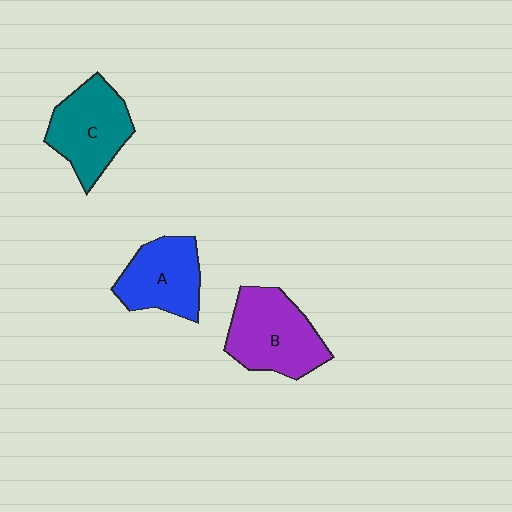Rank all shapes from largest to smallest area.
From largest to smallest: B (purple), C (teal), A (blue).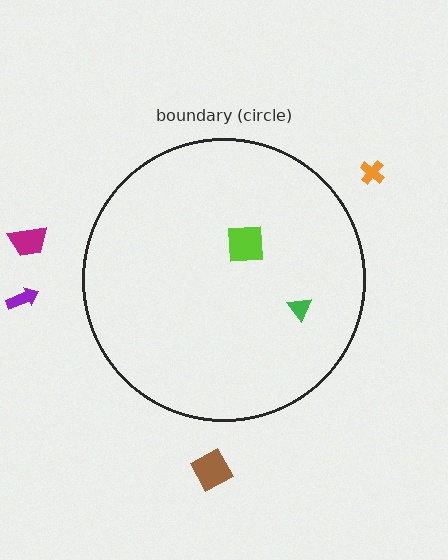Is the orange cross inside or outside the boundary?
Outside.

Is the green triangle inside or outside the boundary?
Inside.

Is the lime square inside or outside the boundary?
Inside.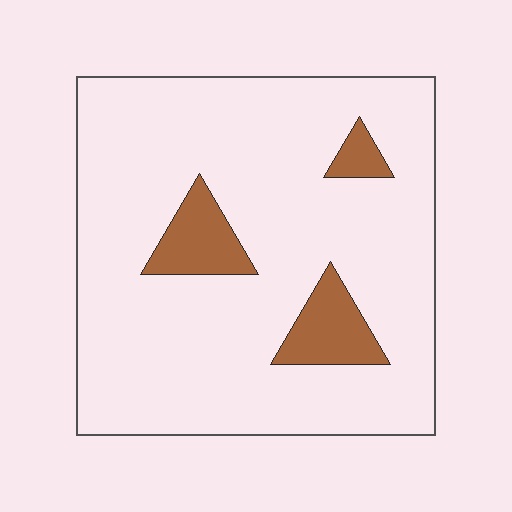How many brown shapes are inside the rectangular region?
3.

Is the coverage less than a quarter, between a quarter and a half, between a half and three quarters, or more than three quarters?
Less than a quarter.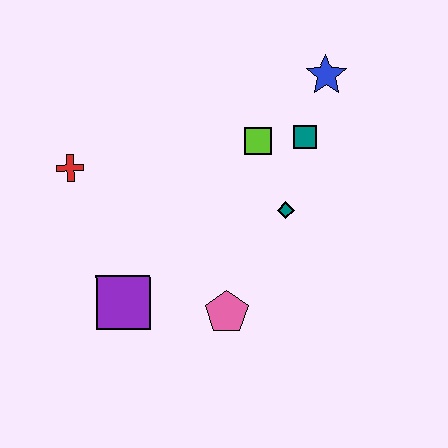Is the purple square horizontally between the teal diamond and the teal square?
No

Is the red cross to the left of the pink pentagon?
Yes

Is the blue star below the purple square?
No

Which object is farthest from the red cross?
The blue star is farthest from the red cross.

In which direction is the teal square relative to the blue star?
The teal square is below the blue star.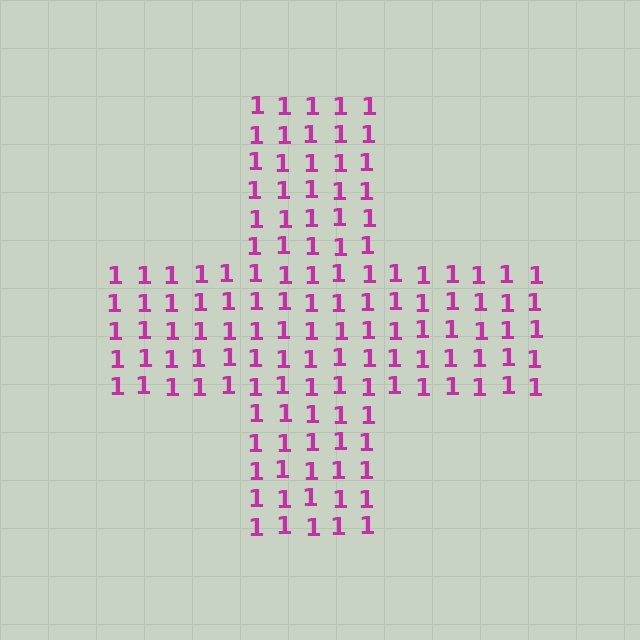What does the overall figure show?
The overall figure shows a cross.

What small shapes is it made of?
It is made of small digit 1's.